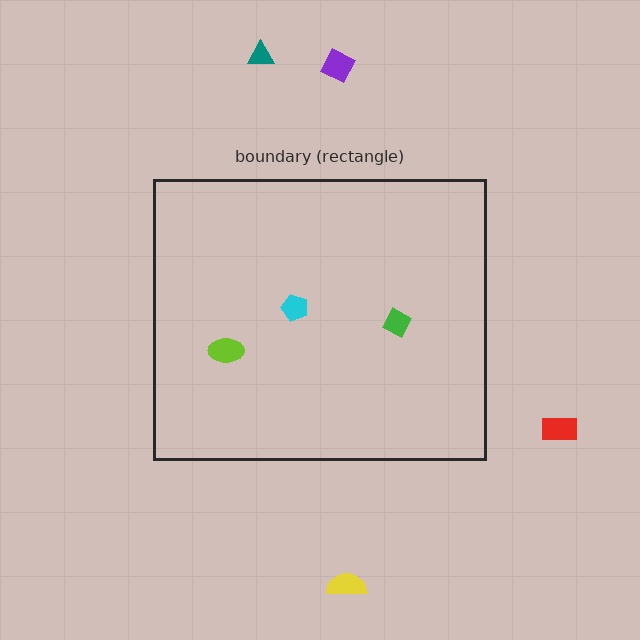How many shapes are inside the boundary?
3 inside, 4 outside.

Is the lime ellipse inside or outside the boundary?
Inside.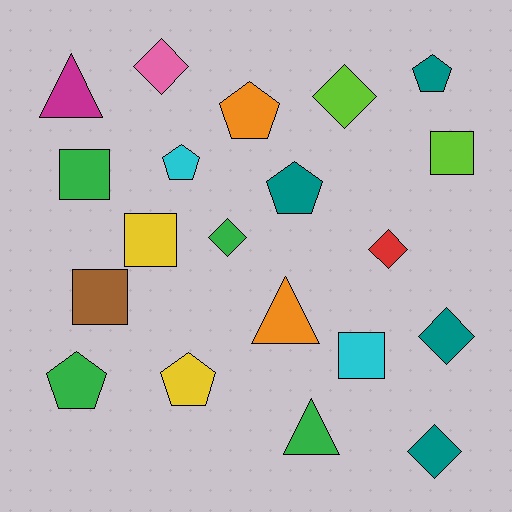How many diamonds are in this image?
There are 6 diamonds.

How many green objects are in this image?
There are 4 green objects.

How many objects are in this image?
There are 20 objects.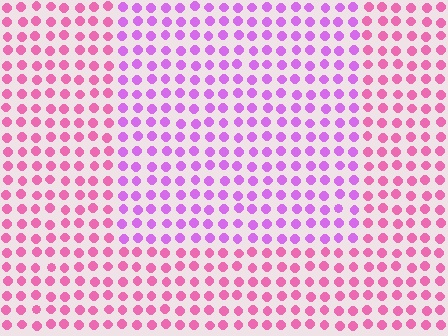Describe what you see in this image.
The image is filled with small pink elements in a uniform arrangement. A rectangle-shaped region is visible where the elements are tinted to a slightly different hue, forming a subtle color boundary.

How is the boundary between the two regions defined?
The boundary is defined purely by a slight shift in hue (about 37 degrees). Spacing, size, and orientation are identical on both sides.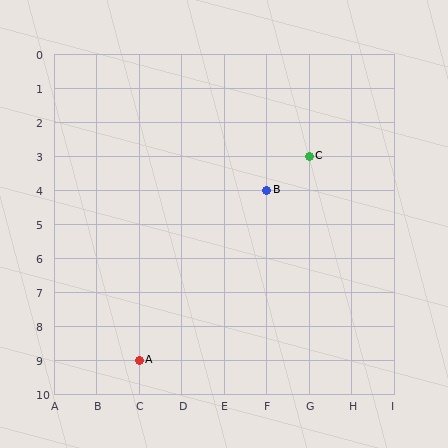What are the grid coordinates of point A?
Point A is at grid coordinates (C, 9).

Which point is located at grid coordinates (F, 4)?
Point B is at (F, 4).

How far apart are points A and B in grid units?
Points A and B are 3 columns and 5 rows apart (about 5.8 grid units diagonally).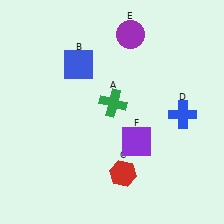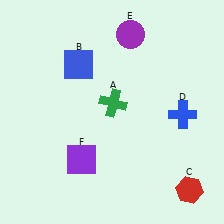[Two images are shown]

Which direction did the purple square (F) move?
The purple square (F) moved left.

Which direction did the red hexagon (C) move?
The red hexagon (C) moved right.